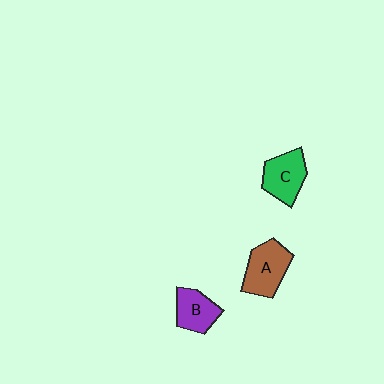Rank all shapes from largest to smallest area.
From largest to smallest: A (brown), C (green), B (purple).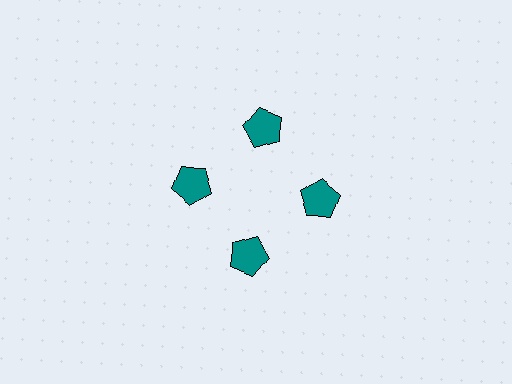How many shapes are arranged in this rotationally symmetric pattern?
There are 4 shapes, arranged in 4 groups of 1.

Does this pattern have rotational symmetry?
Yes, this pattern has 4-fold rotational symmetry. It looks the same after rotating 90 degrees around the center.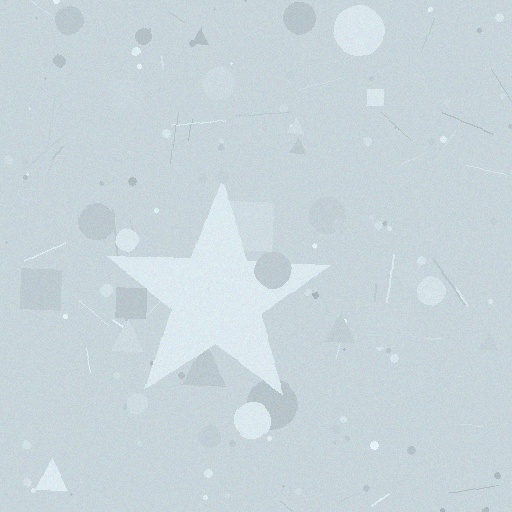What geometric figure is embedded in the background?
A star is embedded in the background.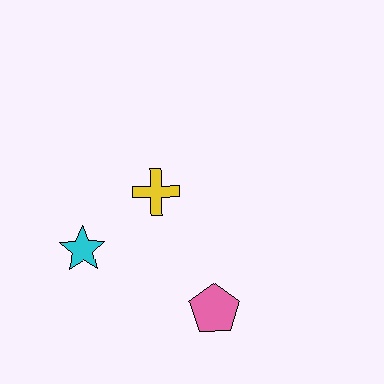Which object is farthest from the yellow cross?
The pink pentagon is farthest from the yellow cross.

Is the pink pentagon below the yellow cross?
Yes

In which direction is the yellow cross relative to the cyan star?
The yellow cross is to the right of the cyan star.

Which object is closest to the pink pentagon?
The yellow cross is closest to the pink pentagon.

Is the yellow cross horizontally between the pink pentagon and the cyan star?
Yes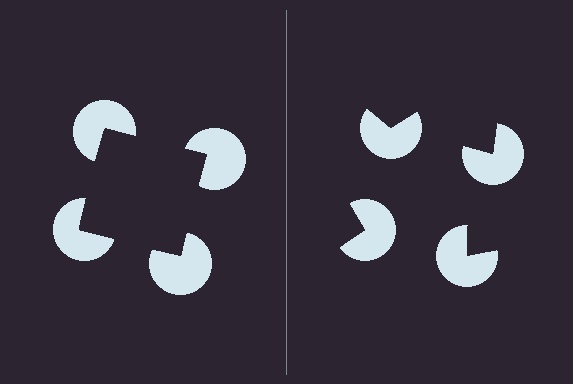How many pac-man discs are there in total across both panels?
8 — 4 on each side.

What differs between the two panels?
The pac-man discs are positioned identically on both sides; only the wedge orientations differ. On the left they align to a square; on the right they are misaligned.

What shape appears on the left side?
An illusory square.